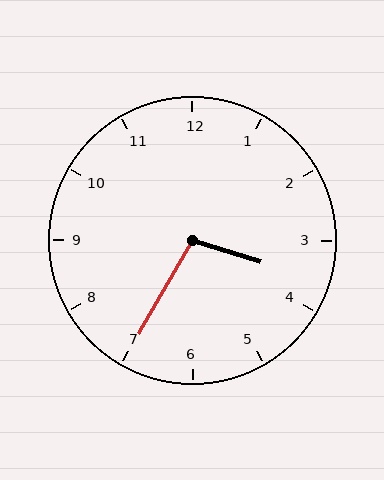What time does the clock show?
3:35.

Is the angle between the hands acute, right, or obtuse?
It is obtuse.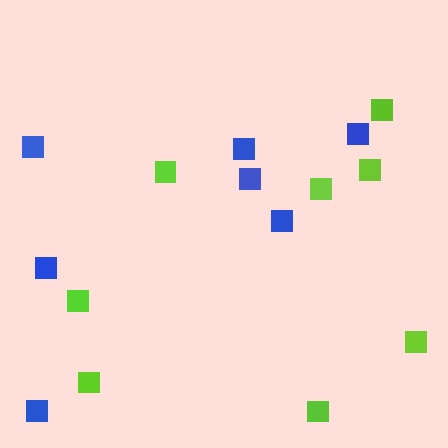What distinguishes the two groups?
There are 2 groups: one group of blue squares (7) and one group of lime squares (8).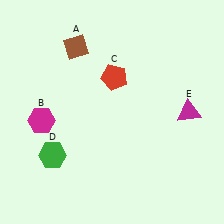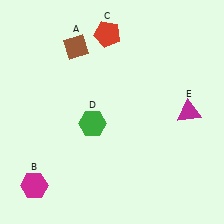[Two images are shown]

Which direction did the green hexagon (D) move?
The green hexagon (D) moved right.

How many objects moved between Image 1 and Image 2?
3 objects moved between the two images.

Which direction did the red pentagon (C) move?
The red pentagon (C) moved up.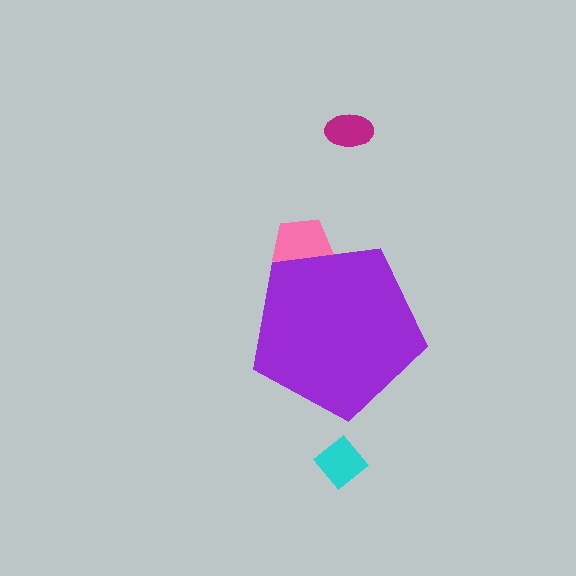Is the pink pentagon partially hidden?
Yes, the pink pentagon is partially hidden behind the purple pentagon.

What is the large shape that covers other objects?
A purple pentagon.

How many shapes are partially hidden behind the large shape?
1 shape is partially hidden.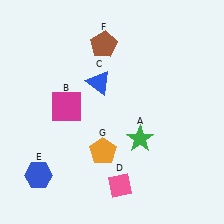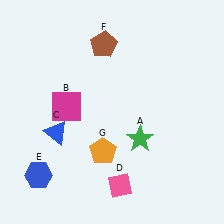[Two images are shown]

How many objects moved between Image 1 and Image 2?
1 object moved between the two images.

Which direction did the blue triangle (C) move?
The blue triangle (C) moved down.